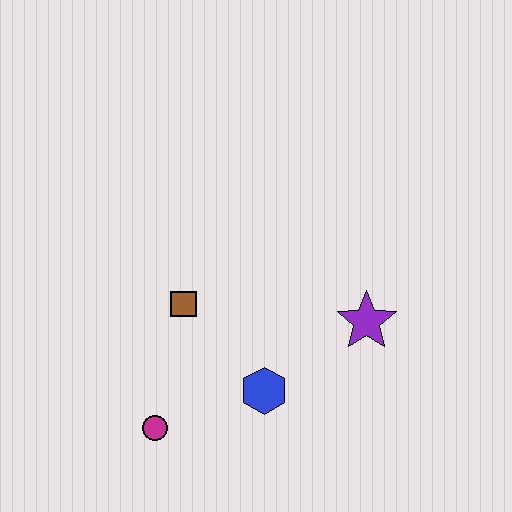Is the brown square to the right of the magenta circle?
Yes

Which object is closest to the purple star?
The blue hexagon is closest to the purple star.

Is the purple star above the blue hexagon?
Yes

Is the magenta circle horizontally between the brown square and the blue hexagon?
No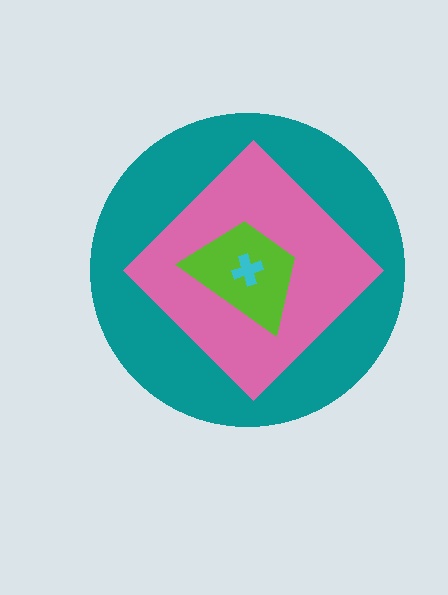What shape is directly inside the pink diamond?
The lime trapezoid.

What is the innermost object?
The cyan cross.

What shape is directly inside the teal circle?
The pink diamond.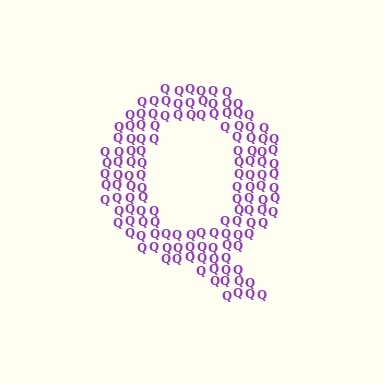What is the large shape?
The large shape is the letter Q.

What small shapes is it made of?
It is made of small letter Q's.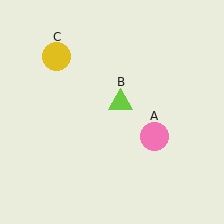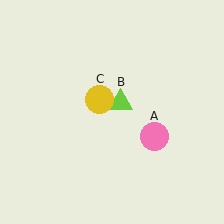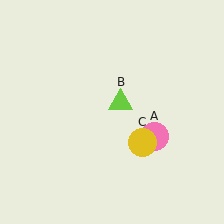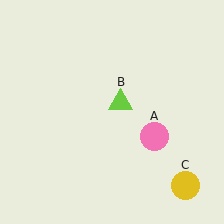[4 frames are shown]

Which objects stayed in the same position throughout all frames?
Pink circle (object A) and lime triangle (object B) remained stationary.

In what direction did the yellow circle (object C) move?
The yellow circle (object C) moved down and to the right.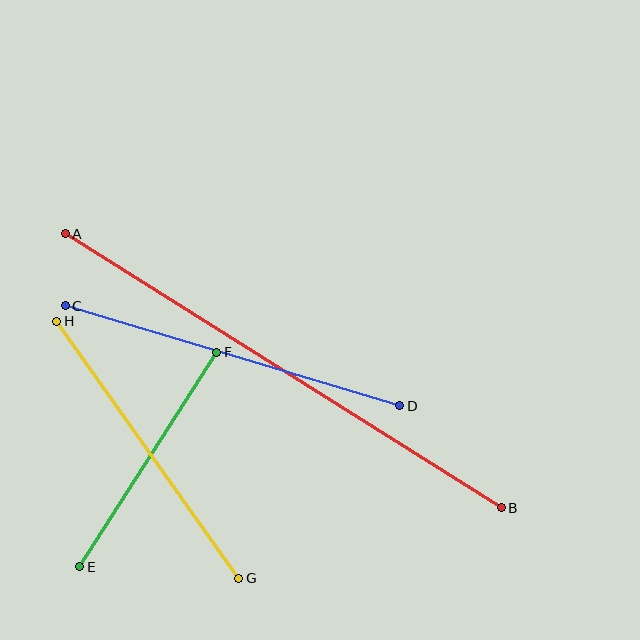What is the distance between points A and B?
The distance is approximately 515 pixels.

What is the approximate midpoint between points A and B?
The midpoint is at approximately (283, 371) pixels.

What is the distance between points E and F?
The distance is approximately 255 pixels.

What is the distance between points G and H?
The distance is approximately 315 pixels.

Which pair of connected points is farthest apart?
Points A and B are farthest apart.